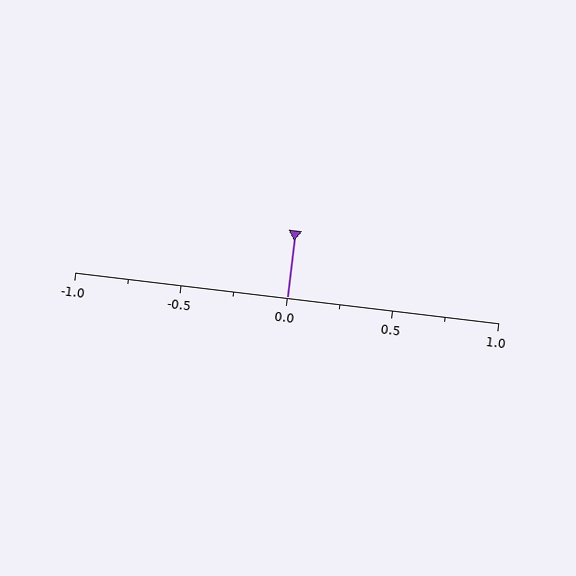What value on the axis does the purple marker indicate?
The marker indicates approximately 0.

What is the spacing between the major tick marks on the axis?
The major ticks are spaced 0.5 apart.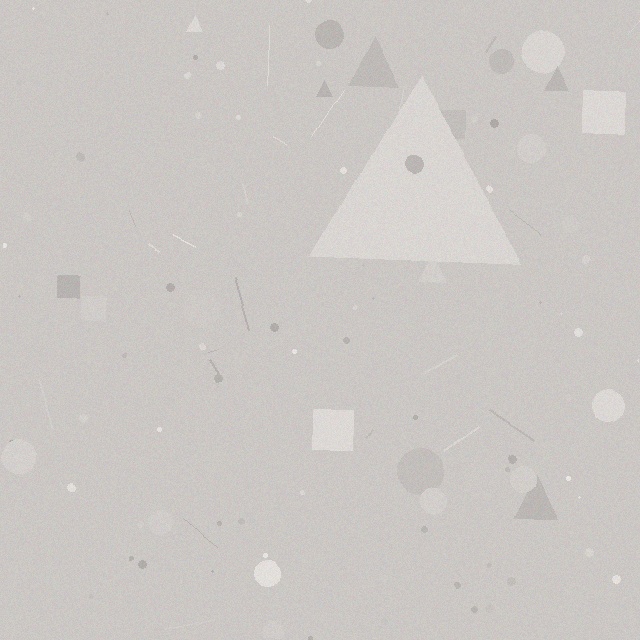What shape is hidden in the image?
A triangle is hidden in the image.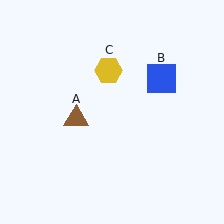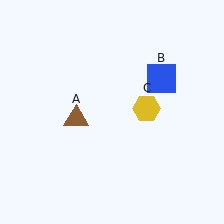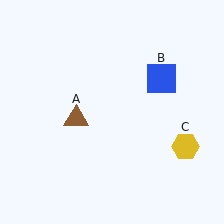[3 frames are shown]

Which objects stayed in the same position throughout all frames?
Brown triangle (object A) and blue square (object B) remained stationary.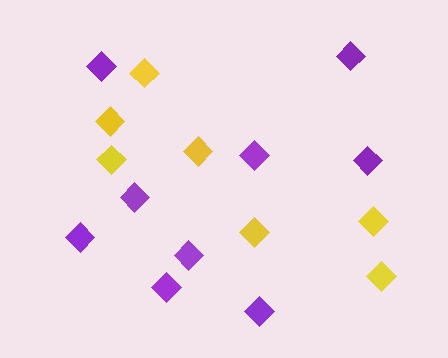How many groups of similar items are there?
There are 2 groups: one group of yellow diamonds (7) and one group of purple diamonds (9).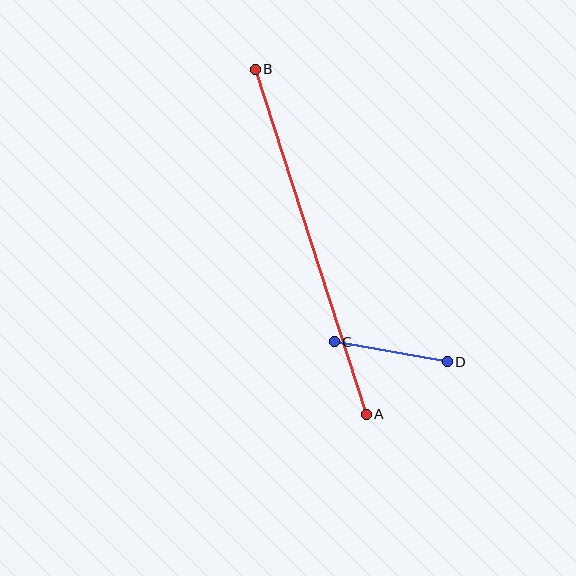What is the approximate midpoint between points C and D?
The midpoint is at approximately (391, 352) pixels.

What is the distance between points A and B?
The distance is approximately 363 pixels.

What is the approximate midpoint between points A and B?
The midpoint is at approximately (311, 242) pixels.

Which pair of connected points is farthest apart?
Points A and B are farthest apart.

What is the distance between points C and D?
The distance is approximately 115 pixels.